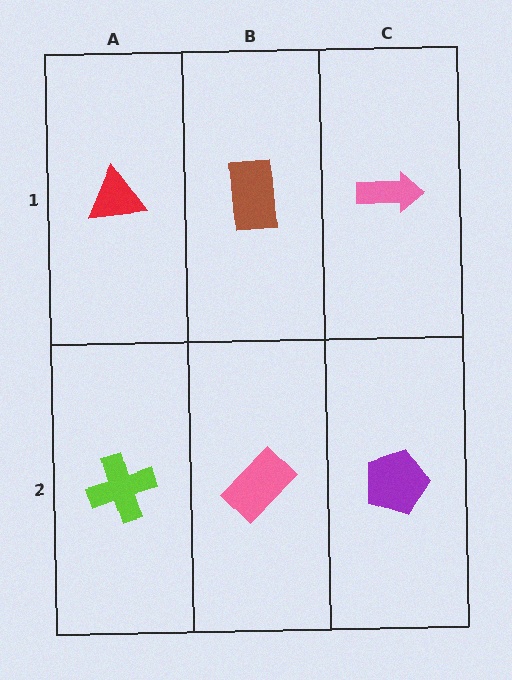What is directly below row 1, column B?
A pink rectangle.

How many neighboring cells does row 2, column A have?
2.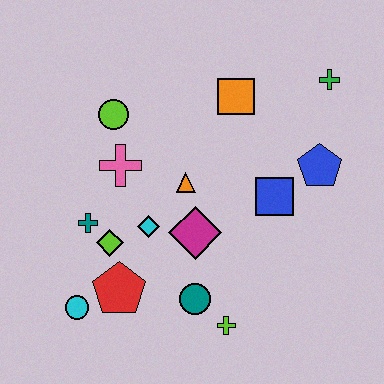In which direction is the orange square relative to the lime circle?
The orange square is to the right of the lime circle.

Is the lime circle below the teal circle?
No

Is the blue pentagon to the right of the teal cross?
Yes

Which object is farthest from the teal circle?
The green cross is farthest from the teal circle.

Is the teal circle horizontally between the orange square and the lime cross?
No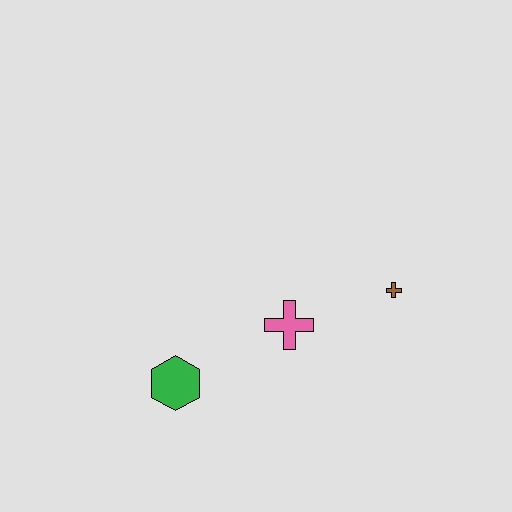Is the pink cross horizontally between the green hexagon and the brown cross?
Yes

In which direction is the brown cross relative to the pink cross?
The brown cross is to the right of the pink cross.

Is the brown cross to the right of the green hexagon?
Yes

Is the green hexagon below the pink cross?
Yes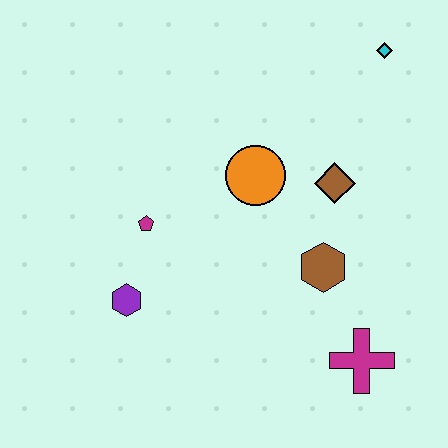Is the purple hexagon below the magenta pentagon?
Yes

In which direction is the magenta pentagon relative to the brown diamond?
The magenta pentagon is to the left of the brown diamond.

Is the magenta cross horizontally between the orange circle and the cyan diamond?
Yes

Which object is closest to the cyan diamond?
The brown diamond is closest to the cyan diamond.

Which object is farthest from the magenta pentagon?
The cyan diamond is farthest from the magenta pentagon.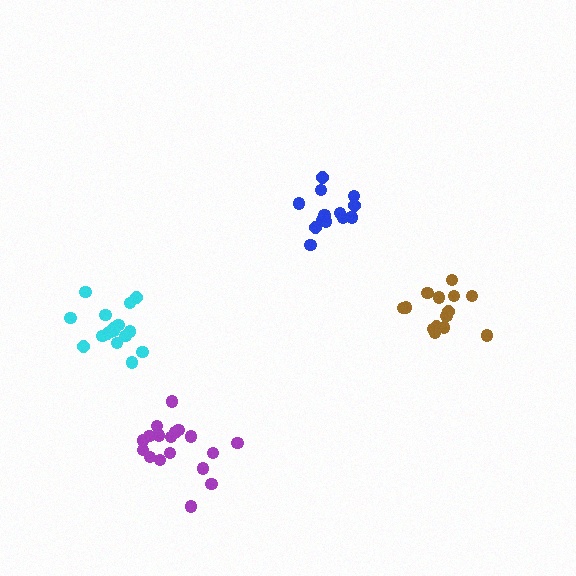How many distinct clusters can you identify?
There are 4 distinct clusters.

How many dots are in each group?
Group 1: 14 dots, Group 2: 18 dots, Group 3: 14 dots, Group 4: 17 dots (63 total).